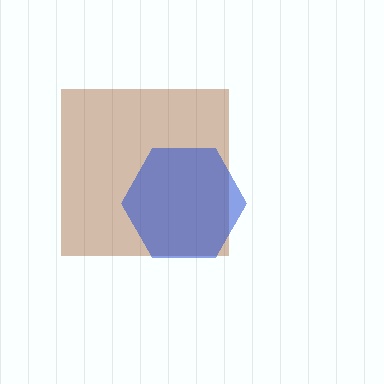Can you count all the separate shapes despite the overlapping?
Yes, there are 2 separate shapes.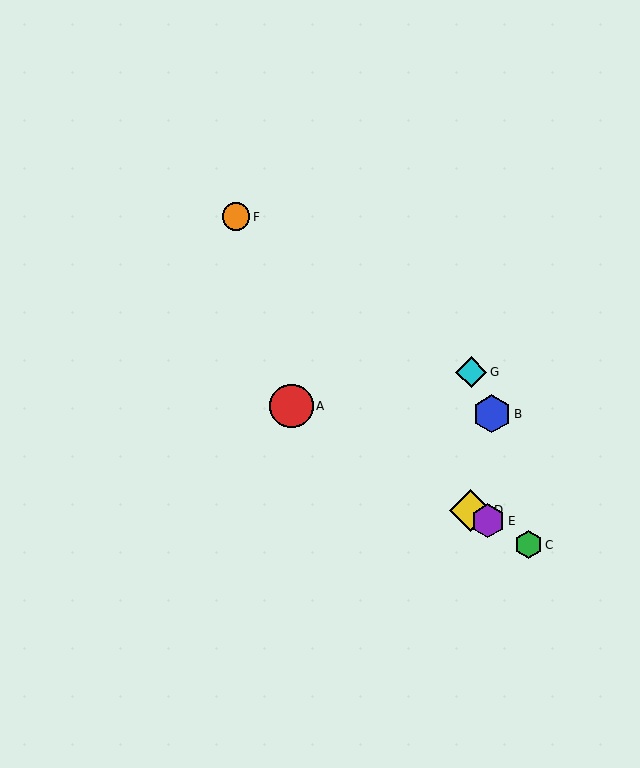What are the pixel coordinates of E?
Object E is at (488, 521).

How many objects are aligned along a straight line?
4 objects (A, C, D, E) are aligned along a straight line.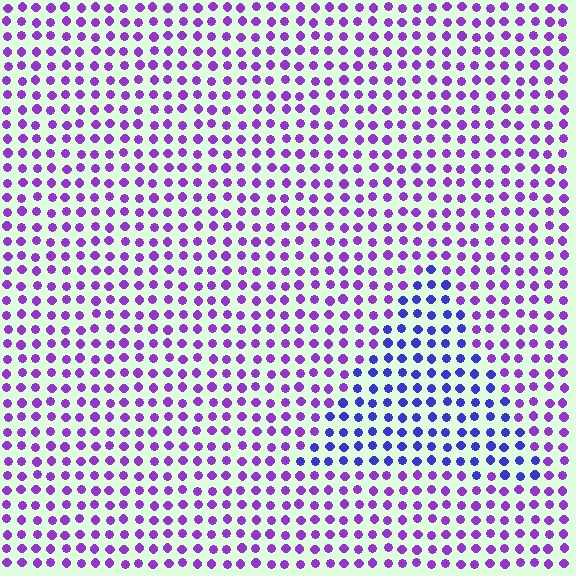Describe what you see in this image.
The image is filled with small purple elements in a uniform arrangement. A triangle-shaped region is visible where the elements are tinted to a slightly different hue, forming a subtle color boundary.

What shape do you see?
I see a triangle.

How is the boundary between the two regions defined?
The boundary is defined purely by a slight shift in hue (about 36 degrees). Spacing, size, and orientation are identical on both sides.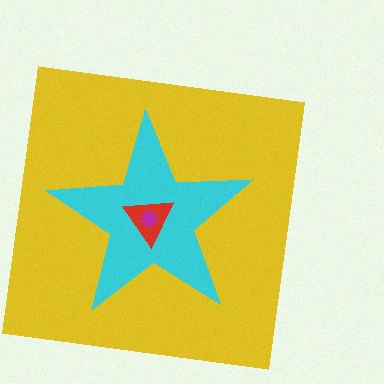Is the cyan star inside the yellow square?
Yes.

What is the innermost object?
The magenta circle.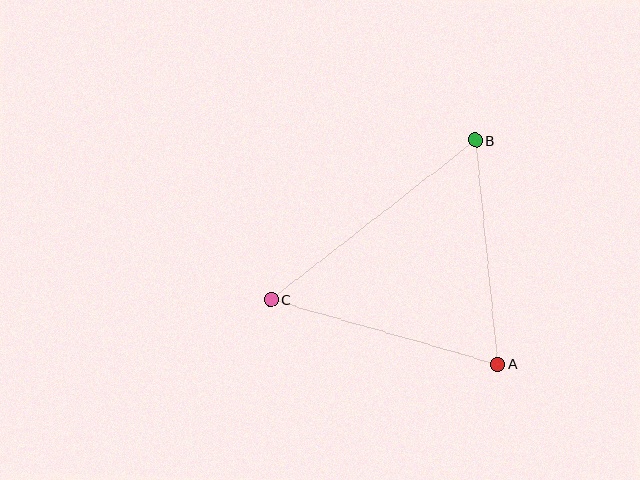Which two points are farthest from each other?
Points B and C are farthest from each other.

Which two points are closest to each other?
Points A and B are closest to each other.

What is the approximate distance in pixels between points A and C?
The distance between A and C is approximately 236 pixels.